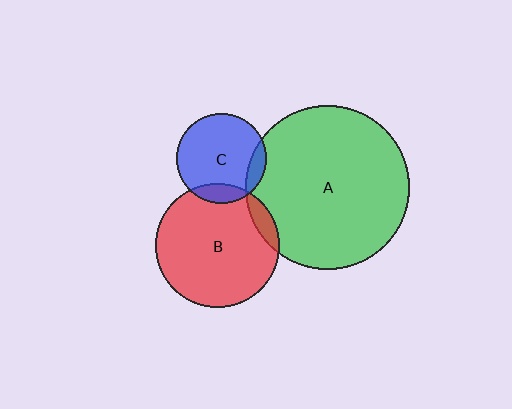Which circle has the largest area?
Circle A (green).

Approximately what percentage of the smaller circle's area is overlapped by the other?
Approximately 15%.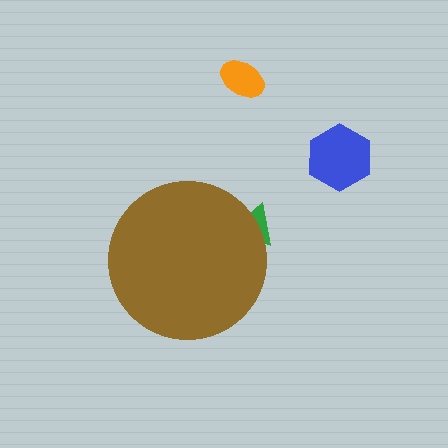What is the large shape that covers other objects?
A brown circle.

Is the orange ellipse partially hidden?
No, the orange ellipse is fully visible.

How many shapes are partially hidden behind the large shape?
1 shape is partially hidden.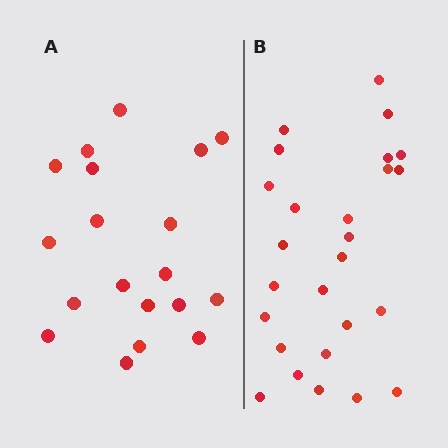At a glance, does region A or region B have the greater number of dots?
Region B (the right region) has more dots.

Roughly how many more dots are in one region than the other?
Region B has roughly 8 or so more dots than region A.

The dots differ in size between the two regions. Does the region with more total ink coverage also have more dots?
No. Region A has more total ink coverage because its dots are larger, but region B actually contains more individual dots. Total area can be misleading — the number of items is what matters here.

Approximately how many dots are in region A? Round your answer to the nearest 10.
About 20 dots. (The exact count is 19, which rounds to 20.)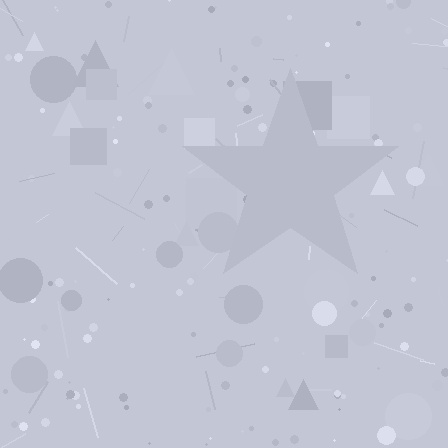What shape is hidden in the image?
A star is hidden in the image.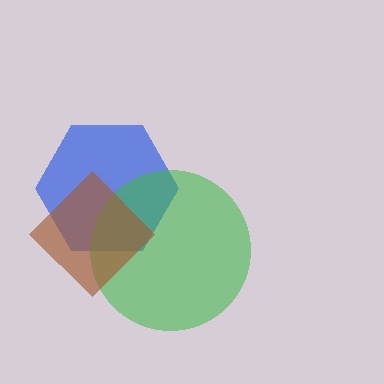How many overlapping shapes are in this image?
There are 3 overlapping shapes in the image.